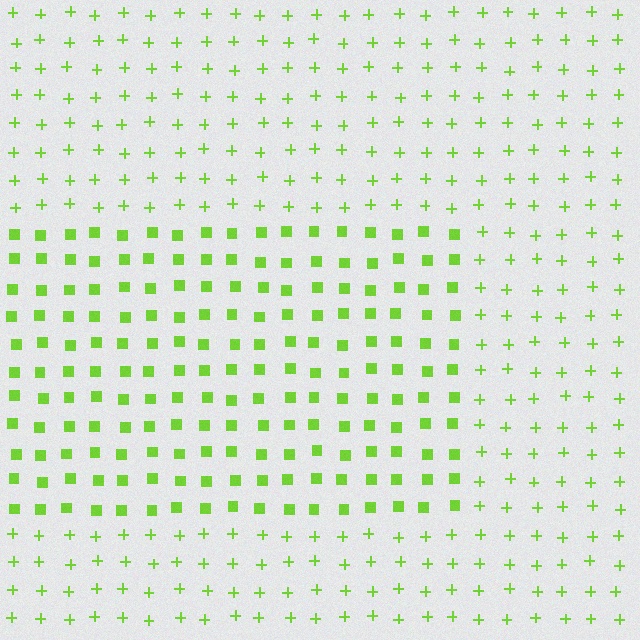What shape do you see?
I see a rectangle.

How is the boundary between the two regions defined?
The boundary is defined by a change in element shape: squares inside vs. plus signs outside. All elements share the same color and spacing.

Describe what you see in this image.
The image is filled with small lime elements arranged in a uniform grid. A rectangle-shaped region contains squares, while the surrounding area contains plus signs. The boundary is defined purely by the change in element shape.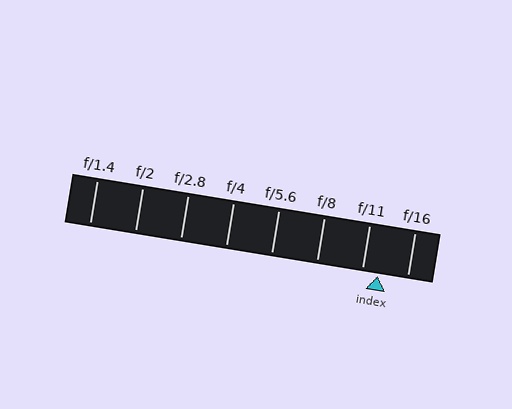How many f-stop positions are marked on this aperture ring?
There are 8 f-stop positions marked.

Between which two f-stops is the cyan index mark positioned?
The index mark is between f/11 and f/16.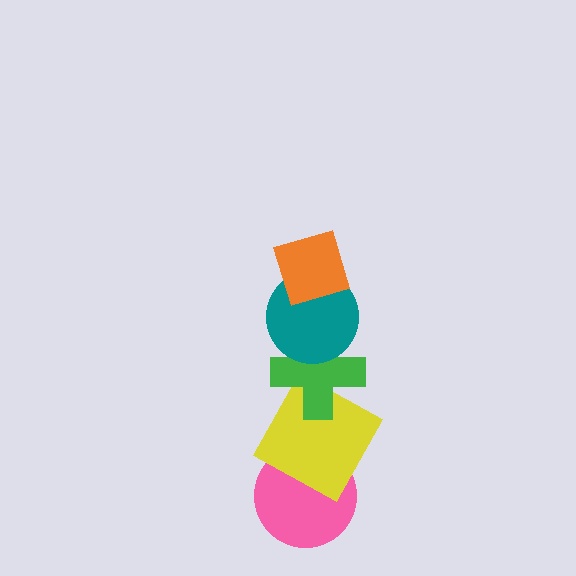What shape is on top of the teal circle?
The orange diamond is on top of the teal circle.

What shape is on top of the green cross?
The teal circle is on top of the green cross.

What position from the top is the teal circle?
The teal circle is 2nd from the top.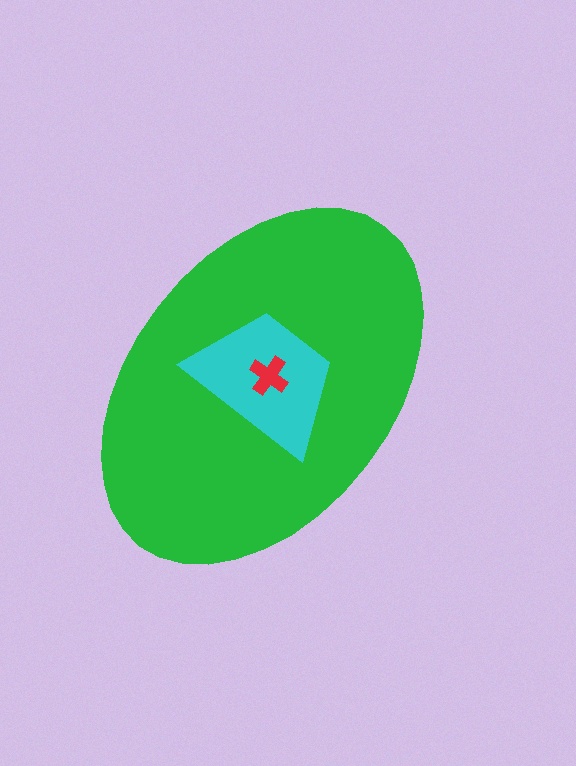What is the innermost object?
The red cross.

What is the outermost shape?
The green ellipse.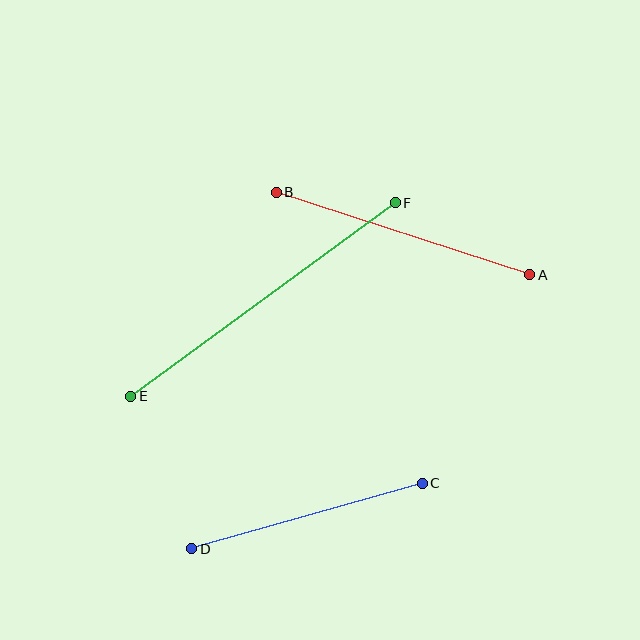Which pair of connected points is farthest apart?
Points E and F are farthest apart.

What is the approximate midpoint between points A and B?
The midpoint is at approximately (403, 234) pixels.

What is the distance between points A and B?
The distance is approximately 267 pixels.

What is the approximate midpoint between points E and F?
The midpoint is at approximately (263, 299) pixels.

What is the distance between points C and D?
The distance is approximately 240 pixels.